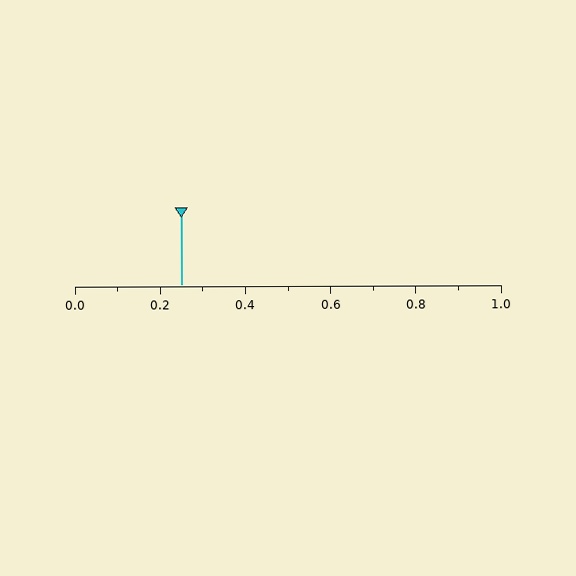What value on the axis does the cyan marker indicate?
The marker indicates approximately 0.25.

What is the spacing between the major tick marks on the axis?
The major ticks are spaced 0.2 apart.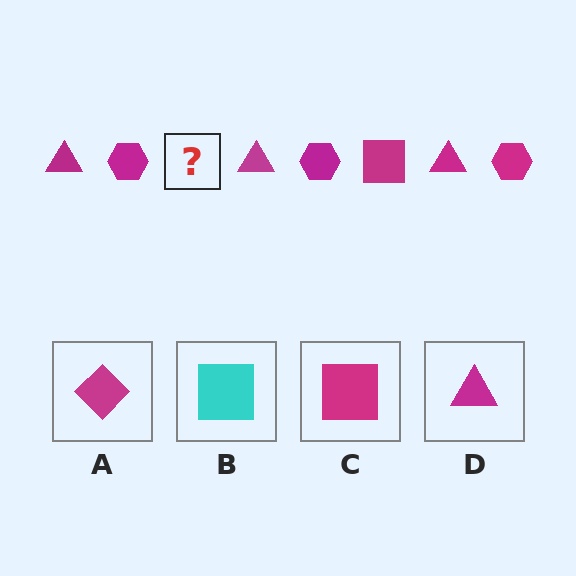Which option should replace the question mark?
Option C.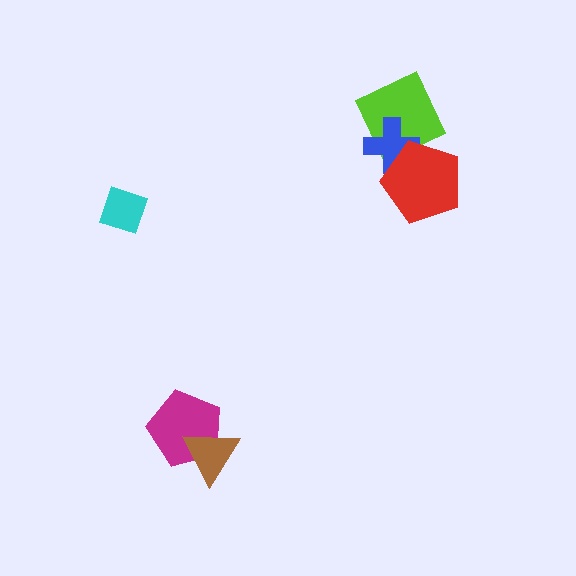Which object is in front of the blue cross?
The red pentagon is in front of the blue cross.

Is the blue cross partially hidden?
Yes, it is partially covered by another shape.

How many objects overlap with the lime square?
2 objects overlap with the lime square.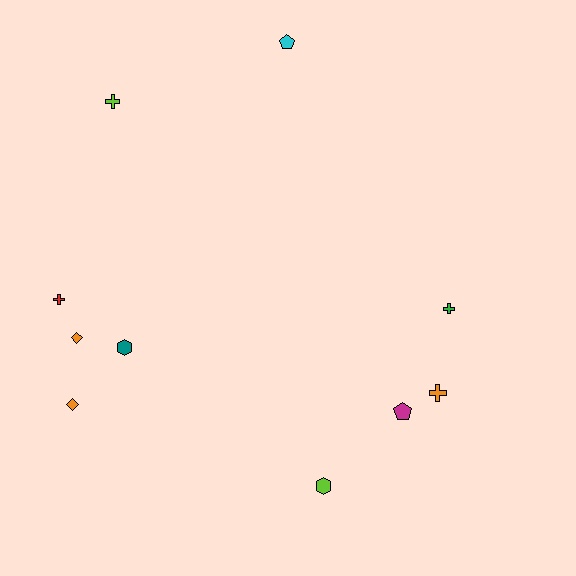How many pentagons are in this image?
There are 2 pentagons.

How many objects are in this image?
There are 10 objects.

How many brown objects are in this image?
There are no brown objects.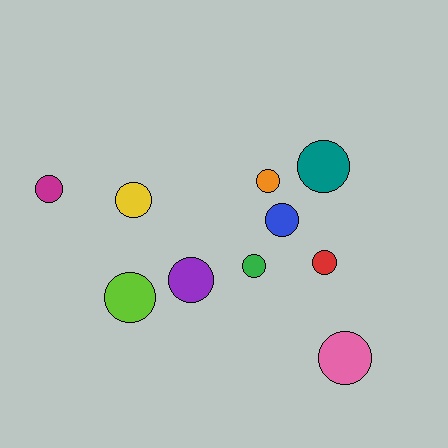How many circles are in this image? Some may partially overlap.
There are 10 circles.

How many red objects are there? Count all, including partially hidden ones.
There is 1 red object.